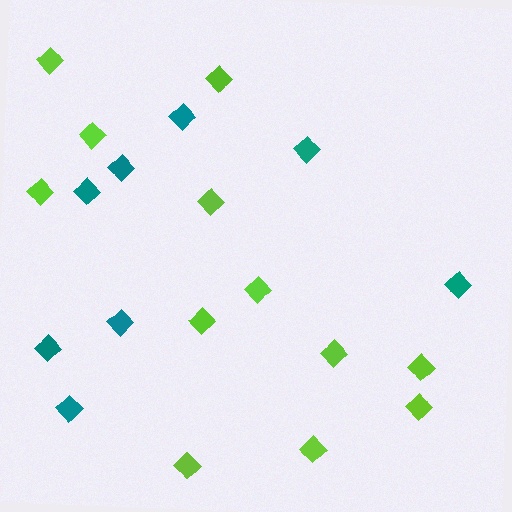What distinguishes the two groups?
There are 2 groups: one group of lime diamonds (12) and one group of teal diamonds (8).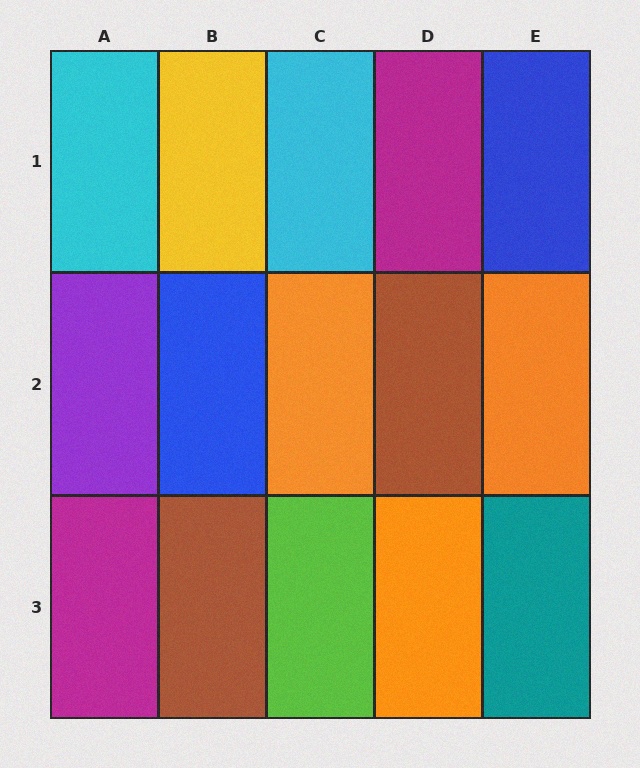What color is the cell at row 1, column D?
Magenta.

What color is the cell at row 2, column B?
Blue.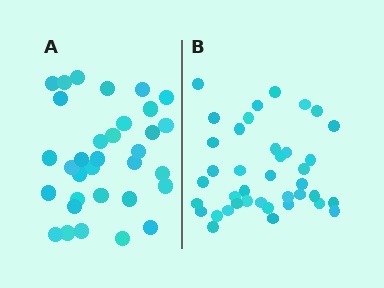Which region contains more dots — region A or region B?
Region B (the right region) has more dots.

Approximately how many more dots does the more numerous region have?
Region B has about 6 more dots than region A.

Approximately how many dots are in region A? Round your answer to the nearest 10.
About 30 dots. (The exact count is 33, which rounds to 30.)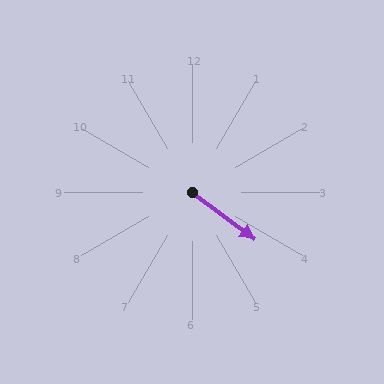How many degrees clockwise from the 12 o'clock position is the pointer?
Approximately 127 degrees.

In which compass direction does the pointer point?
Southeast.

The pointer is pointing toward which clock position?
Roughly 4 o'clock.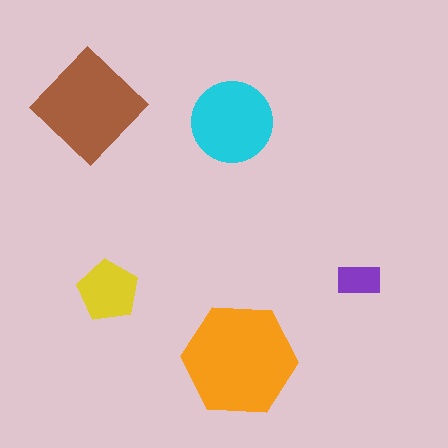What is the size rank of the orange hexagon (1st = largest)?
1st.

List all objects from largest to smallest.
The orange hexagon, the brown diamond, the cyan circle, the yellow pentagon, the purple rectangle.